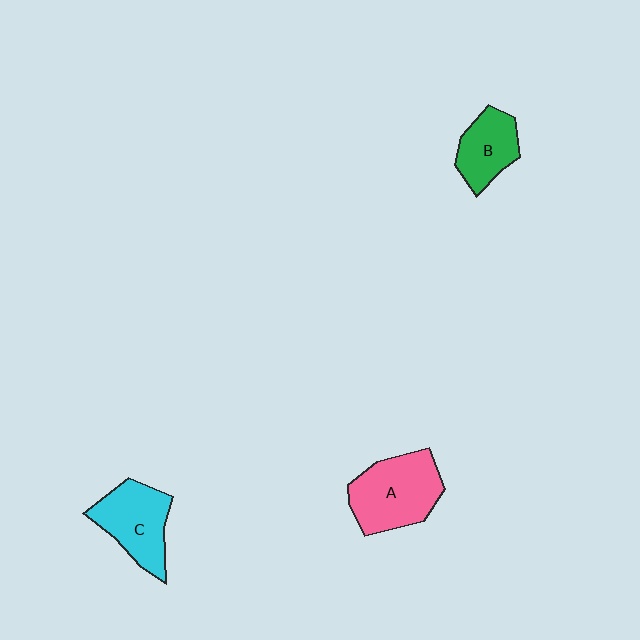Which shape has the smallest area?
Shape B (green).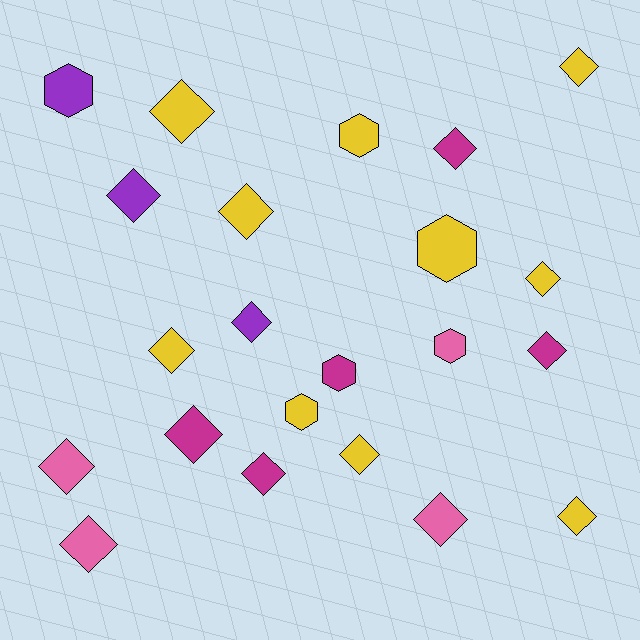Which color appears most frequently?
Yellow, with 10 objects.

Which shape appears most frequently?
Diamond, with 16 objects.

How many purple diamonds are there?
There are 2 purple diamonds.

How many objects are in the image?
There are 22 objects.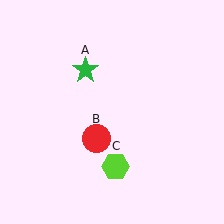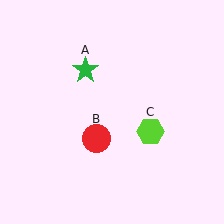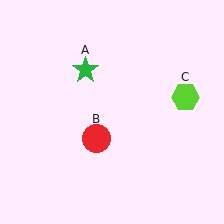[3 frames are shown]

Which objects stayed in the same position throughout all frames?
Green star (object A) and red circle (object B) remained stationary.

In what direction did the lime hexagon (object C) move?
The lime hexagon (object C) moved up and to the right.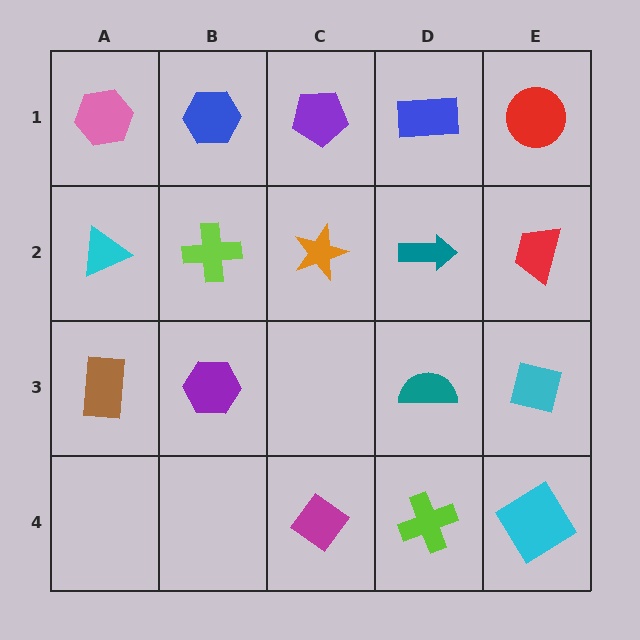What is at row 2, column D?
A teal arrow.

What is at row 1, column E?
A red circle.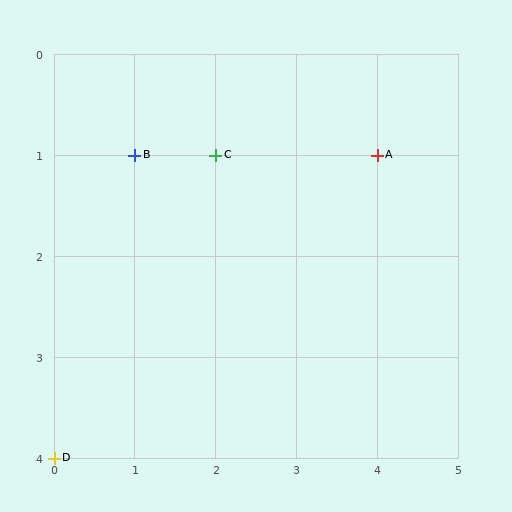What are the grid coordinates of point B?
Point B is at grid coordinates (1, 1).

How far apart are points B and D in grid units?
Points B and D are 1 column and 3 rows apart (about 3.2 grid units diagonally).